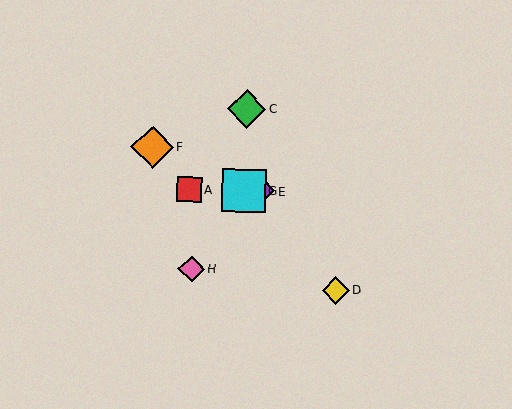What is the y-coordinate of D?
Object D is at y≈290.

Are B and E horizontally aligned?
Yes, both are at y≈190.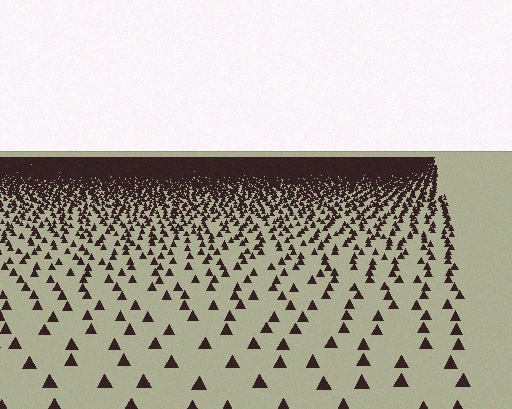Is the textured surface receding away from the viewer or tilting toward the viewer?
The surface is receding away from the viewer. Texture elements get smaller and denser toward the top.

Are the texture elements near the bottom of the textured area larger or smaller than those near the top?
Larger. Near the bottom, elements are closer to the viewer and appear at a bigger on-screen size.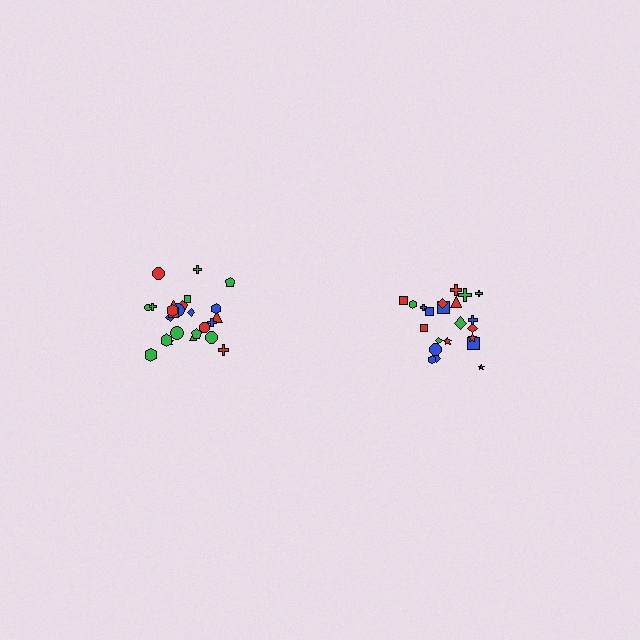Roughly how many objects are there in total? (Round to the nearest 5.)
Roughly 45 objects in total.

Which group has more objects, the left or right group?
The left group.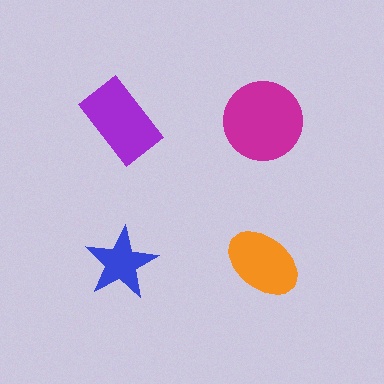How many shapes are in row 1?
2 shapes.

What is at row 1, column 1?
A purple rectangle.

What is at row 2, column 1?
A blue star.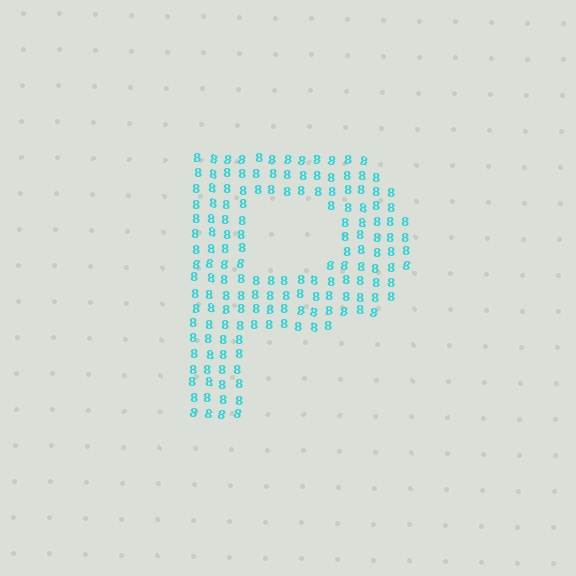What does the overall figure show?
The overall figure shows the letter P.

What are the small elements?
The small elements are digit 8's.